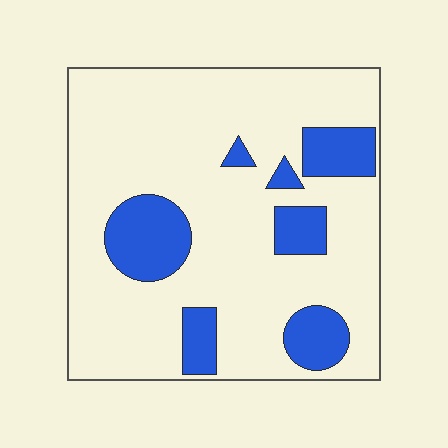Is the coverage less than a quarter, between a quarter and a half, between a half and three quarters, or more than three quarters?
Less than a quarter.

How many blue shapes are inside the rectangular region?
7.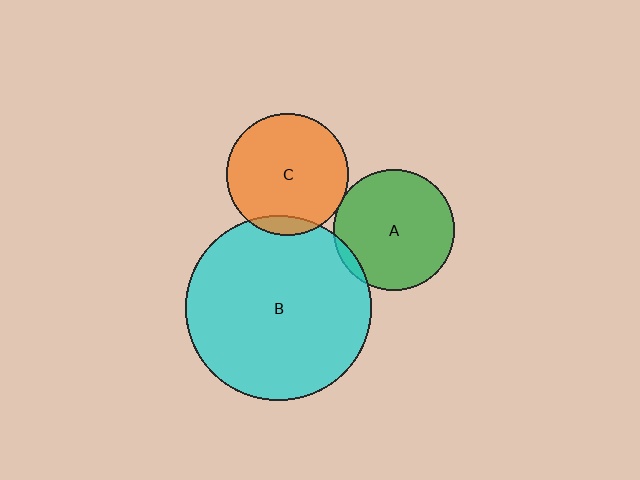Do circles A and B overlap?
Yes.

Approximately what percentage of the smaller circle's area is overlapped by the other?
Approximately 5%.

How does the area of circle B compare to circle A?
Approximately 2.3 times.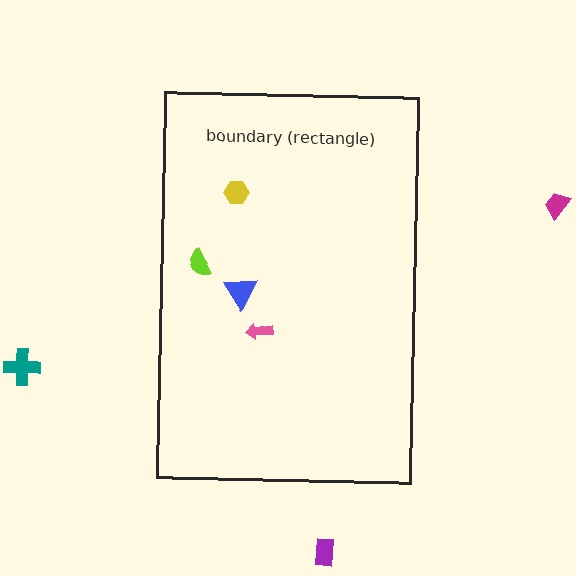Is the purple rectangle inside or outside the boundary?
Outside.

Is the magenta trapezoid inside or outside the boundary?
Outside.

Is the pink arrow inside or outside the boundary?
Inside.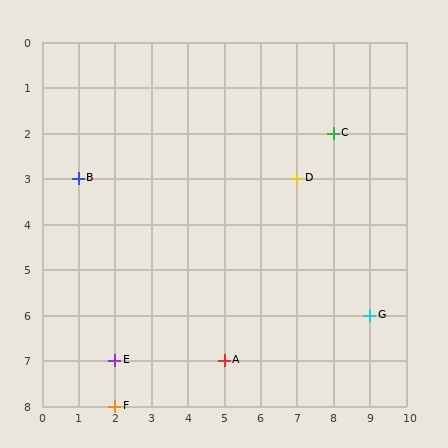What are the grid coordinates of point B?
Point B is at grid coordinates (1, 3).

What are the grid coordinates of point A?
Point A is at grid coordinates (5, 7).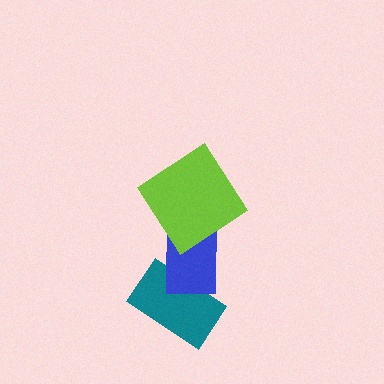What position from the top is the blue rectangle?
The blue rectangle is 2nd from the top.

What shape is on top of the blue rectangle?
The lime diamond is on top of the blue rectangle.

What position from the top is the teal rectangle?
The teal rectangle is 3rd from the top.